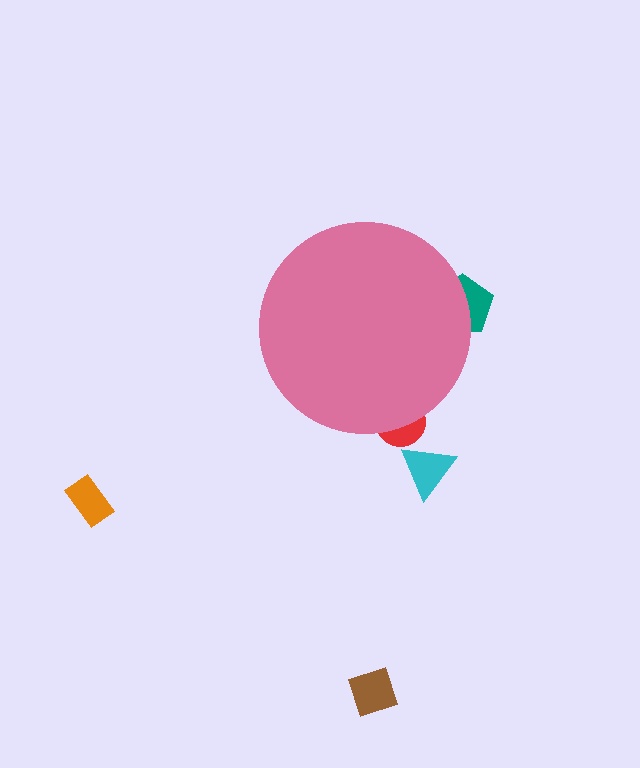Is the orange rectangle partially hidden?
No, the orange rectangle is fully visible.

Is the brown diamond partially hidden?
No, the brown diamond is fully visible.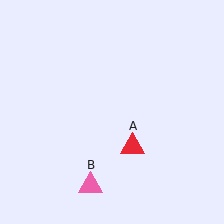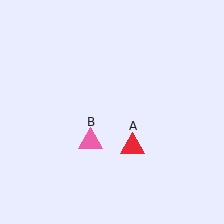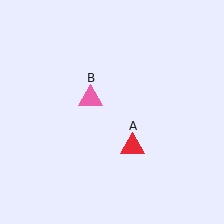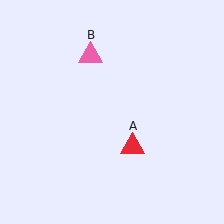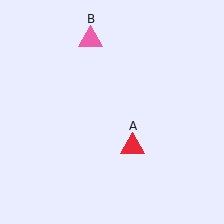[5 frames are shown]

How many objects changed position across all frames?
1 object changed position: pink triangle (object B).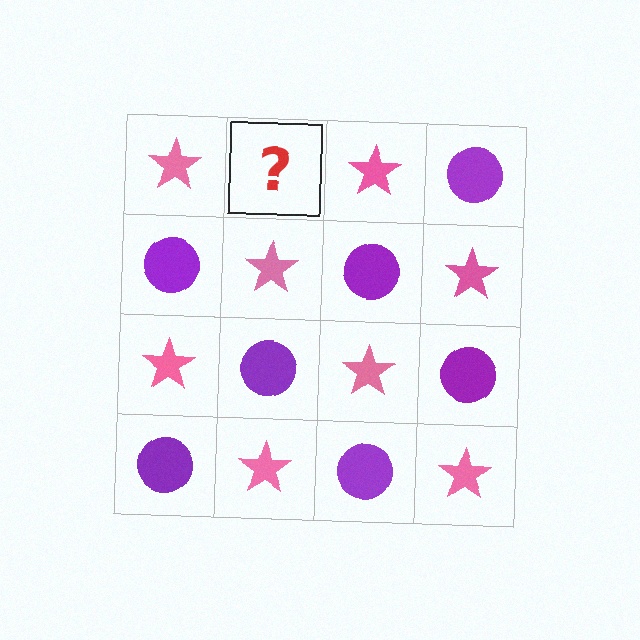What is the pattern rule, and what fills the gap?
The rule is that it alternates pink star and purple circle in a checkerboard pattern. The gap should be filled with a purple circle.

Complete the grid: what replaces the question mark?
The question mark should be replaced with a purple circle.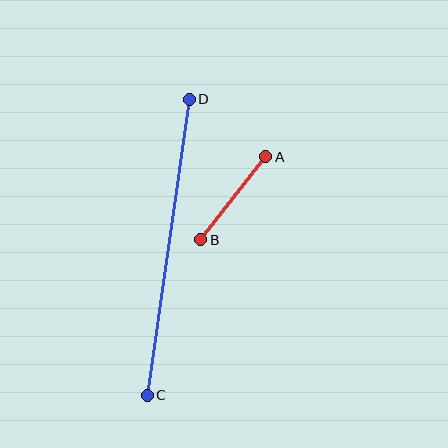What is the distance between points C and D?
The distance is approximately 299 pixels.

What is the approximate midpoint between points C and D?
The midpoint is at approximately (168, 247) pixels.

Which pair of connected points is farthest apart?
Points C and D are farthest apart.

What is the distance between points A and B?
The distance is approximately 105 pixels.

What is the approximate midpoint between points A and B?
The midpoint is at approximately (233, 198) pixels.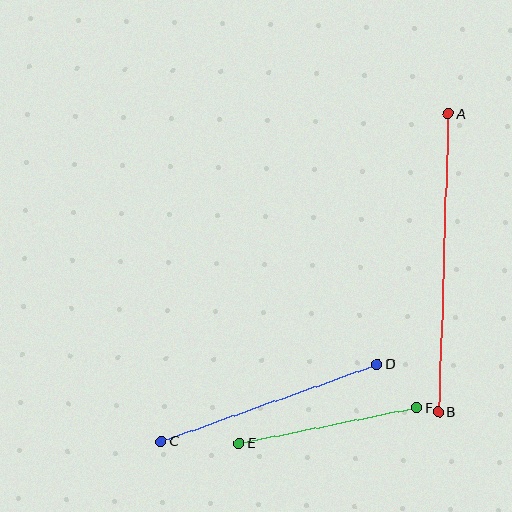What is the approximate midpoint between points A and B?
The midpoint is at approximately (444, 263) pixels.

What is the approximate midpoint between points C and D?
The midpoint is at approximately (269, 403) pixels.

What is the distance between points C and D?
The distance is approximately 229 pixels.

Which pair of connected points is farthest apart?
Points A and B are farthest apart.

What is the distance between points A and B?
The distance is approximately 298 pixels.